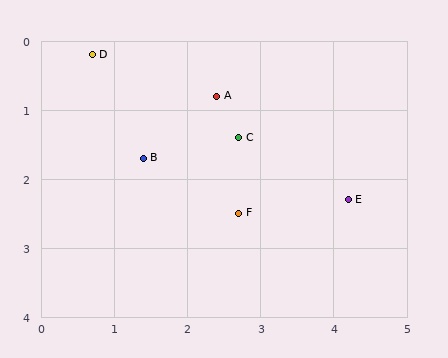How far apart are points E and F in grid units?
Points E and F are about 1.5 grid units apart.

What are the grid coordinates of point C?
Point C is at approximately (2.7, 1.4).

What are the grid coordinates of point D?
Point D is at approximately (0.7, 0.2).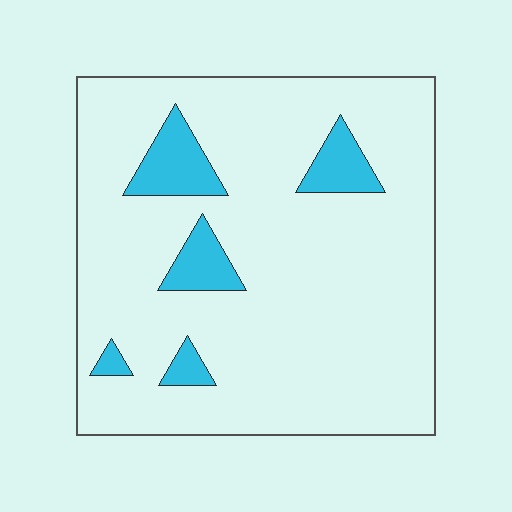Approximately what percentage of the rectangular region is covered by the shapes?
Approximately 10%.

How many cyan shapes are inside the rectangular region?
5.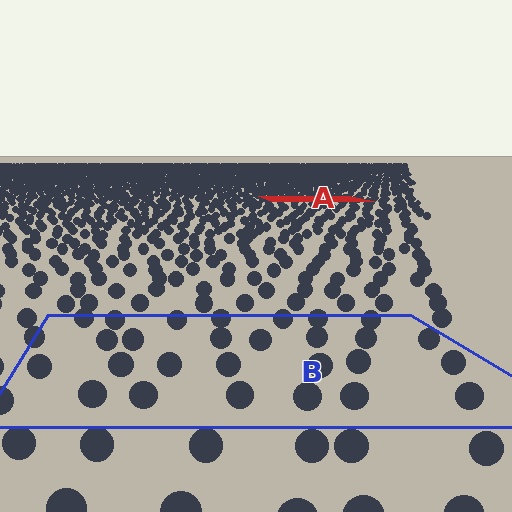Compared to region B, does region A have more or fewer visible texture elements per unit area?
Region A has more texture elements per unit area — they are packed more densely because it is farther away.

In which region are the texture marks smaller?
The texture marks are smaller in region A, because it is farther away.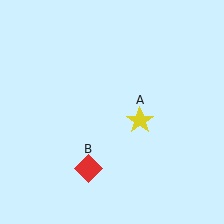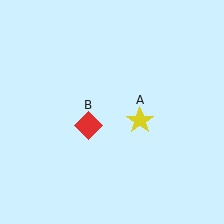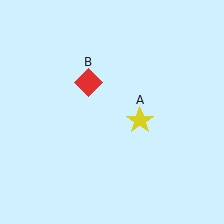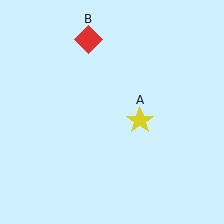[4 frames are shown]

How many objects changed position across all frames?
1 object changed position: red diamond (object B).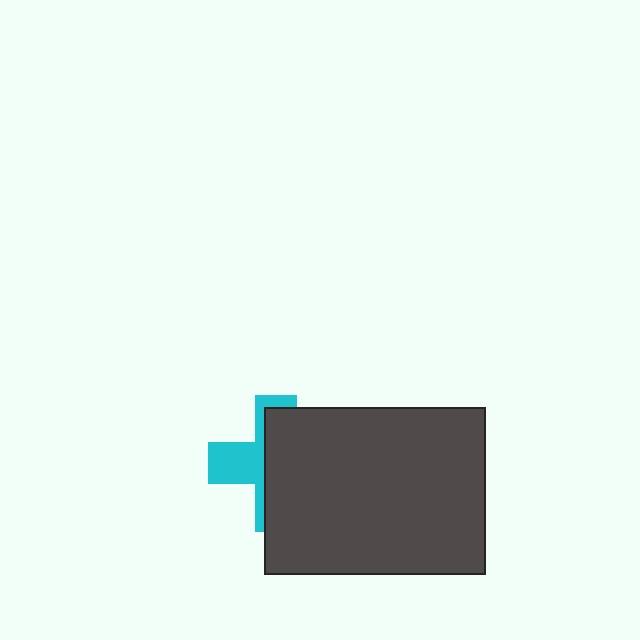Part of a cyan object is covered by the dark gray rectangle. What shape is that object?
It is a cross.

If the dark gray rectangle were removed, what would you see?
You would see the complete cyan cross.